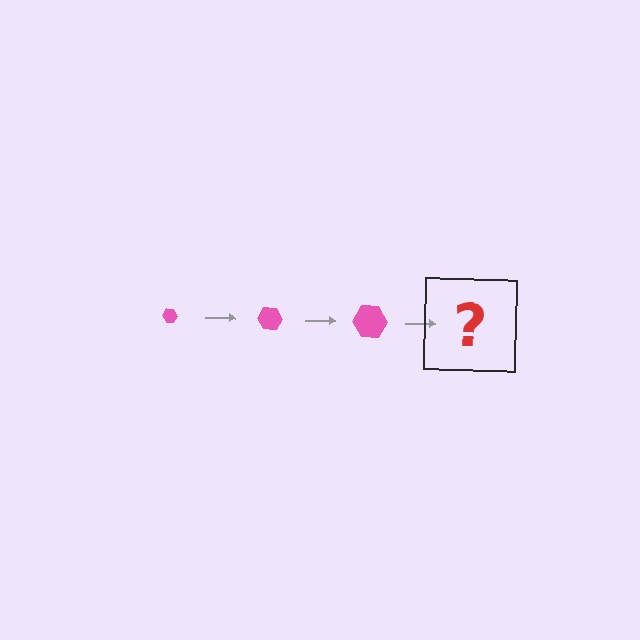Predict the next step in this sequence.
The next step is a pink hexagon, larger than the previous one.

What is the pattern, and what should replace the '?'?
The pattern is that the hexagon gets progressively larger each step. The '?' should be a pink hexagon, larger than the previous one.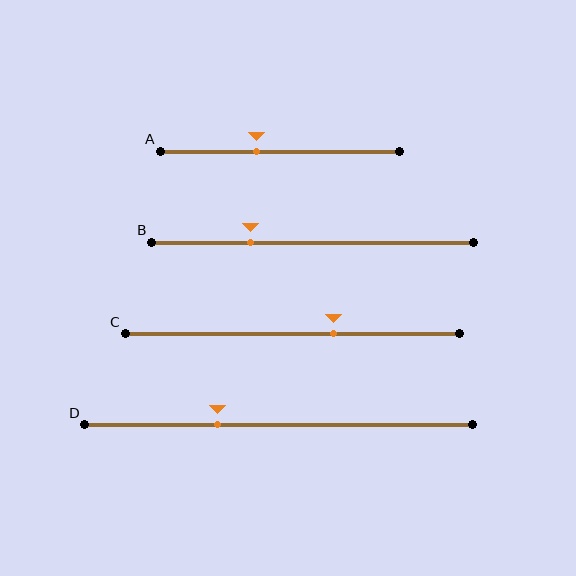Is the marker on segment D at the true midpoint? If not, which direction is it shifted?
No, the marker on segment D is shifted to the left by about 16% of the segment length.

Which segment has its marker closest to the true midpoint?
Segment A has its marker closest to the true midpoint.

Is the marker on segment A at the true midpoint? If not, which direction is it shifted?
No, the marker on segment A is shifted to the left by about 10% of the segment length.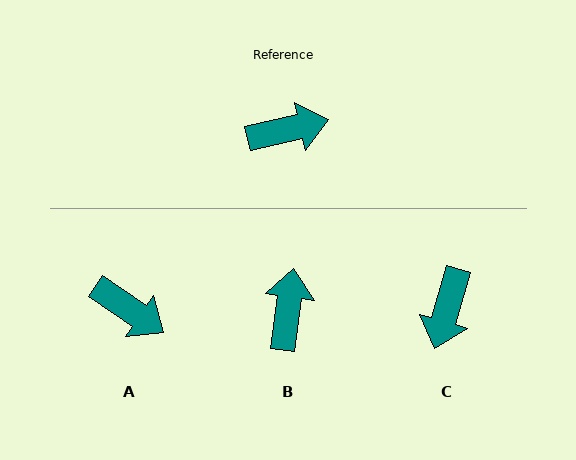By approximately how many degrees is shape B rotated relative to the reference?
Approximately 69 degrees counter-clockwise.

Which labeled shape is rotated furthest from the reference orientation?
C, about 120 degrees away.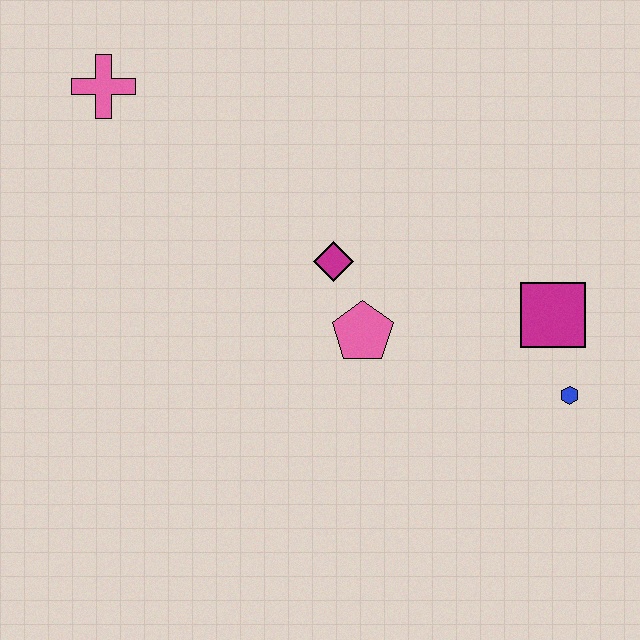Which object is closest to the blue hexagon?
The magenta square is closest to the blue hexagon.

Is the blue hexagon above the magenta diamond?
No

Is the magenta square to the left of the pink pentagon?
No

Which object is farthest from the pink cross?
The blue hexagon is farthest from the pink cross.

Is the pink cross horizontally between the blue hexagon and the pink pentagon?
No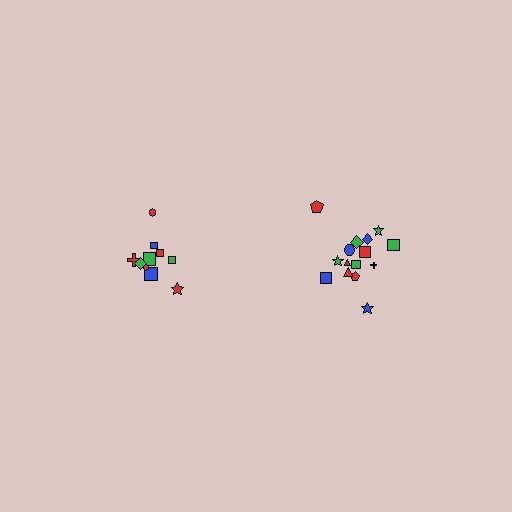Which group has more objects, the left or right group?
The right group.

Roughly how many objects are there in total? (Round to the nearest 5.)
Roughly 25 objects in total.